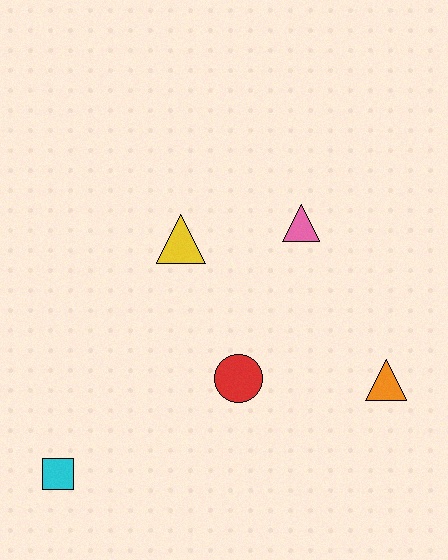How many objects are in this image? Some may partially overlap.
There are 5 objects.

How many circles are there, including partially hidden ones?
There is 1 circle.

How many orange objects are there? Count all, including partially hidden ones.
There is 1 orange object.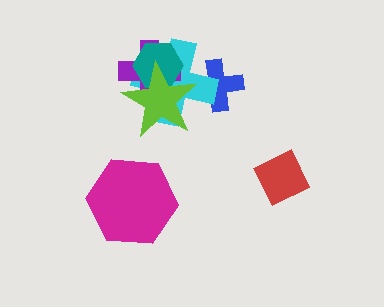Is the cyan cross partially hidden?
Yes, it is partially covered by another shape.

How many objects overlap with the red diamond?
0 objects overlap with the red diamond.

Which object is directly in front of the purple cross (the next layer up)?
The teal hexagon is directly in front of the purple cross.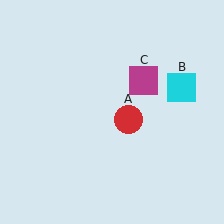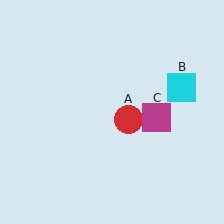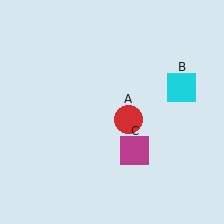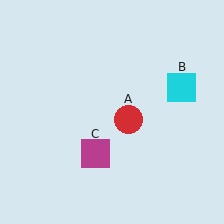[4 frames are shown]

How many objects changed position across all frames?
1 object changed position: magenta square (object C).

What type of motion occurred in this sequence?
The magenta square (object C) rotated clockwise around the center of the scene.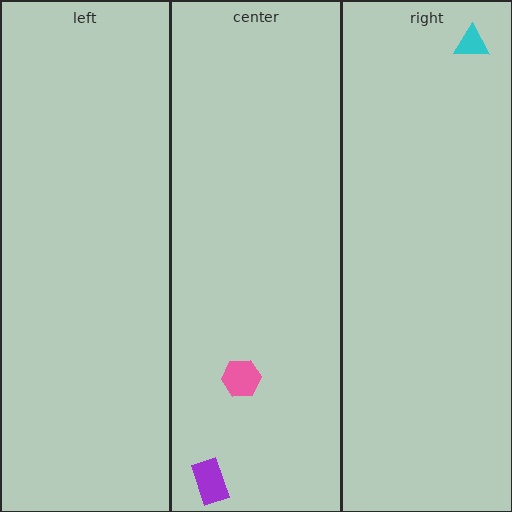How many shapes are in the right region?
1.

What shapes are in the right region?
The cyan triangle.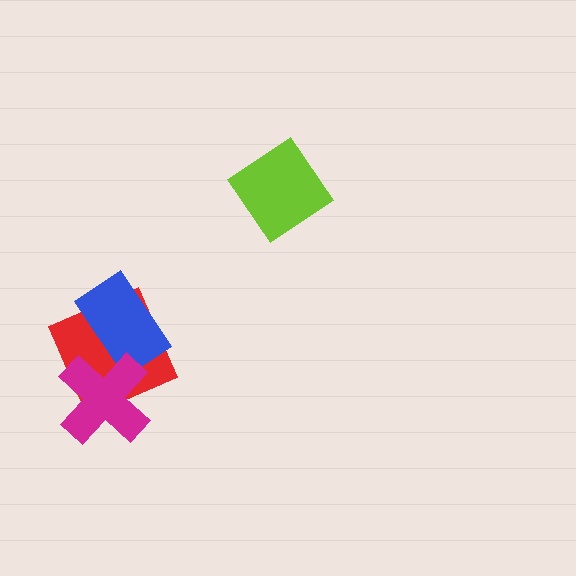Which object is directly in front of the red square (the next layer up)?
The blue rectangle is directly in front of the red square.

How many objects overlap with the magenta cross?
2 objects overlap with the magenta cross.